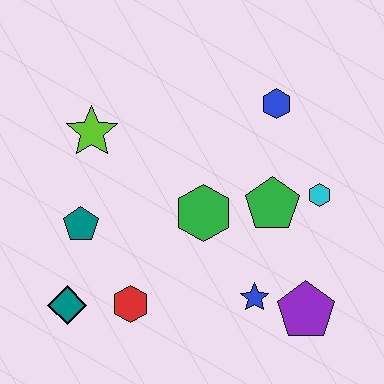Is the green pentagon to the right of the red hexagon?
Yes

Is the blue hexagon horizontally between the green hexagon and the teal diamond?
No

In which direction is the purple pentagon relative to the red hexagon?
The purple pentagon is to the right of the red hexagon.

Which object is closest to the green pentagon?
The cyan hexagon is closest to the green pentagon.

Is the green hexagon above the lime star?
No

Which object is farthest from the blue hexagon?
The teal diamond is farthest from the blue hexagon.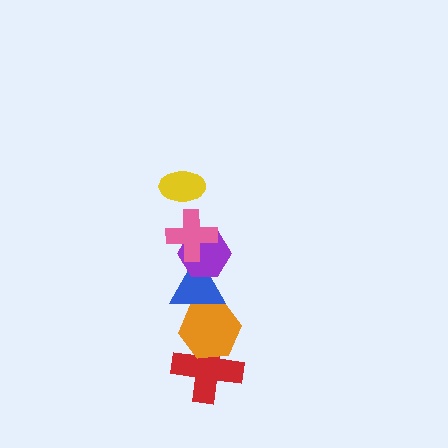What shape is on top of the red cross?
The orange hexagon is on top of the red cross.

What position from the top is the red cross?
The red cross is 6th from the top.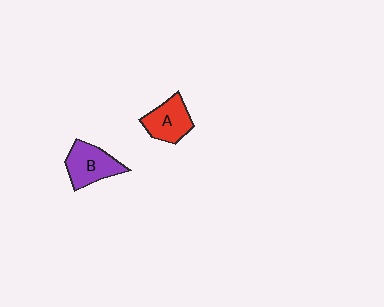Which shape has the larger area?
Shape B (purple).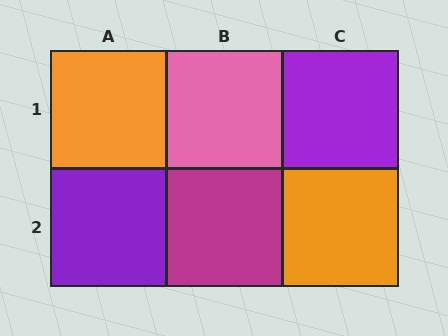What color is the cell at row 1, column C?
Purple.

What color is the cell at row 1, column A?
Orange.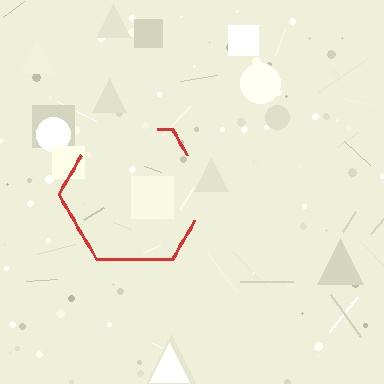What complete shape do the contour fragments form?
The contour fragments form a hexagon.